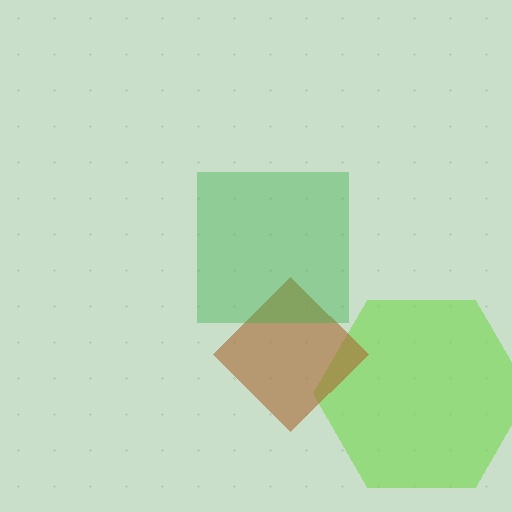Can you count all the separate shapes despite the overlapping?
Yes, there are 3 separate shapes.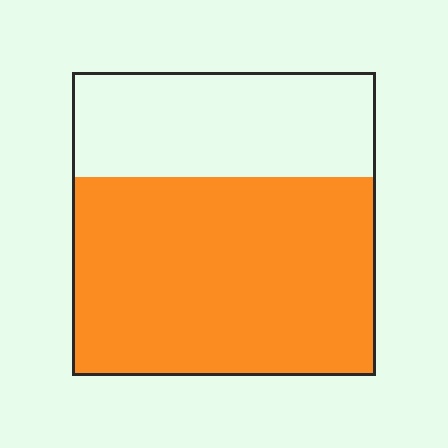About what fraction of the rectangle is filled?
About two thirds (2/3).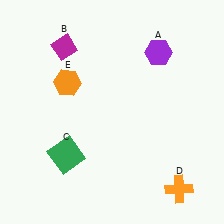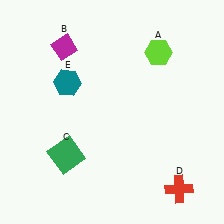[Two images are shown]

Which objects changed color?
A changed from purple to lime. D changed from orange to red. E changed from orange to teal.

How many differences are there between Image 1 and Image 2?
There are 3 differences between the two images.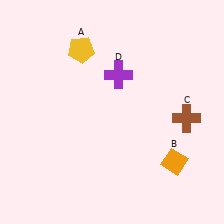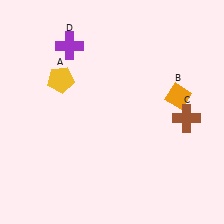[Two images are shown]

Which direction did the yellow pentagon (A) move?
The yellow pentagon (A) moved down.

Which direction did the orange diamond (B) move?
The orange diamond (B) moved up.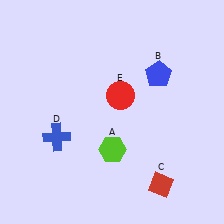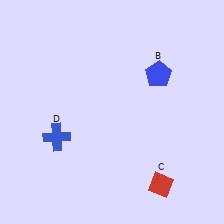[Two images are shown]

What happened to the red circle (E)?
The red circle (E) was removed in Image 2. It was in the top-right area of Image 1.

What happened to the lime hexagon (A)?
The lime hexagon (A) was removed in Image 2. It was in the bottom-right area of Image 1.